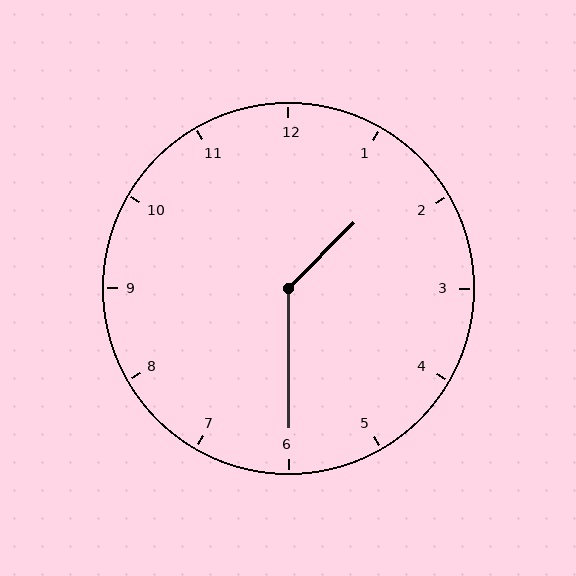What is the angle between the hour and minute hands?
Approximately 135 degrees.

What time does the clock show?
1:30.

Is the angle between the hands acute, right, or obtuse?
It is obtuse.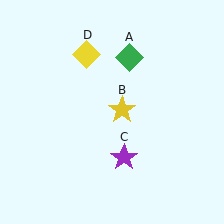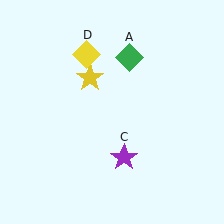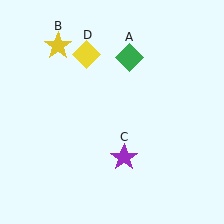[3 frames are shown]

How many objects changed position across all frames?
1 object changed position: yellow star (object B).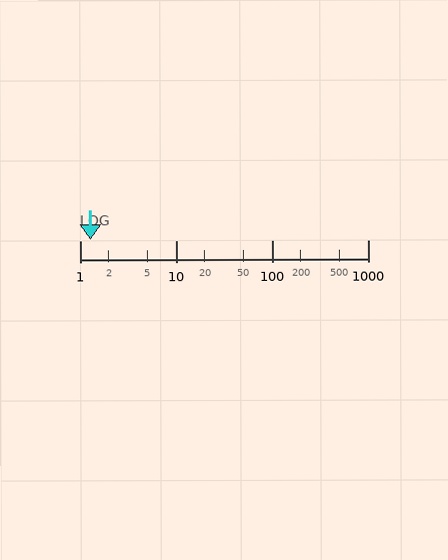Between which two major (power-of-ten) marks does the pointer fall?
The pointer is between 1 and 10.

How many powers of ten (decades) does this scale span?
The scale spans 3 decades, from 1 to 1000.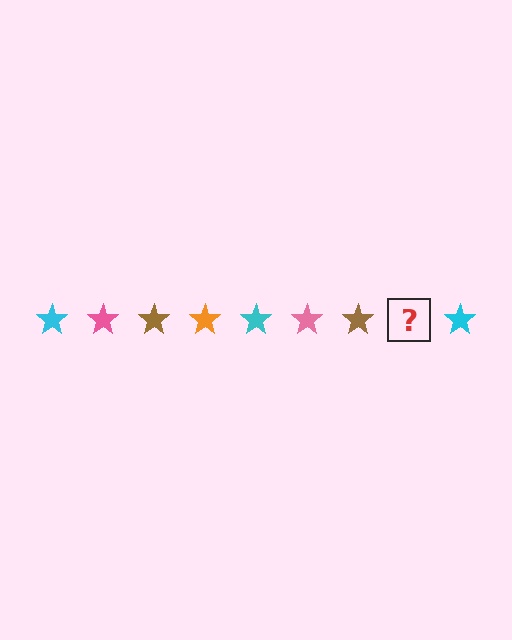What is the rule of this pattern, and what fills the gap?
The rule is that the pattern cycles through cyan, pink, brown, orange stars. The gap should be filled with an orange star.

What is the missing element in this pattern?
The missing element is an orange star.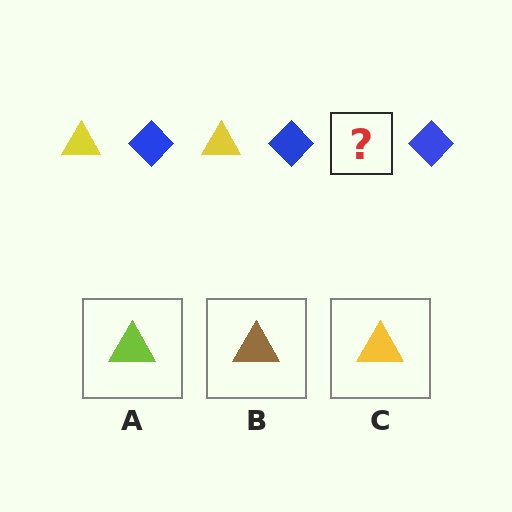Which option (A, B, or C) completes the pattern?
C.